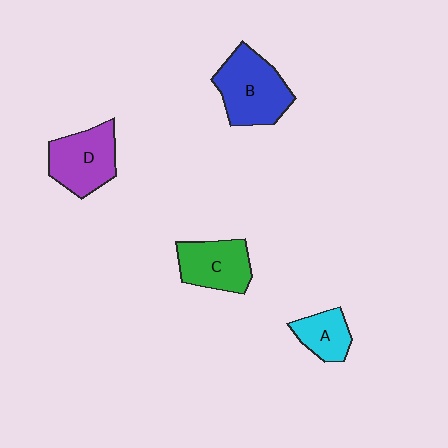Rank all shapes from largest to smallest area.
From largest to smallest: B (blue), D (purple), C (green), A (cyan).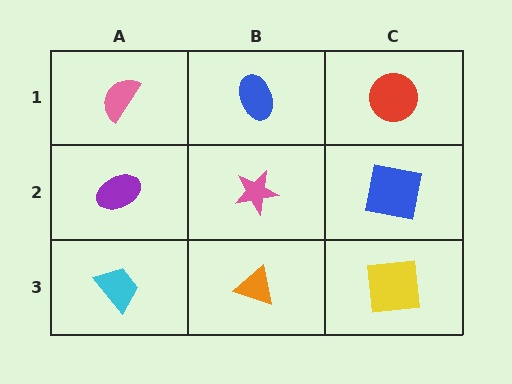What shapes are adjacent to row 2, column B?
A blue ellipse (row 1, column B), an orange triangle (row 3, column B), a purple ellipse (row 2, column A), a blue square (row 2, column C).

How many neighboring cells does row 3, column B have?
3.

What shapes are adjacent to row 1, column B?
A pink star (row 2, column B), a pink semicircle (row 1, column A), a red circle (row 1, column C).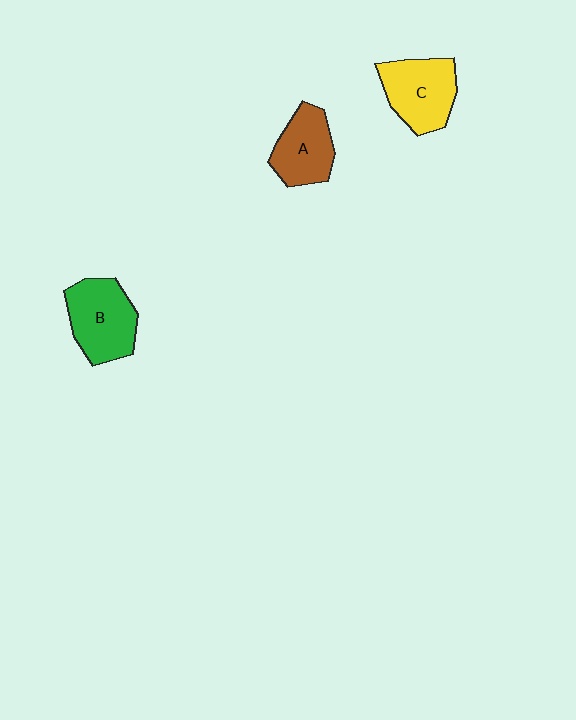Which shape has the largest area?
Shape B (green).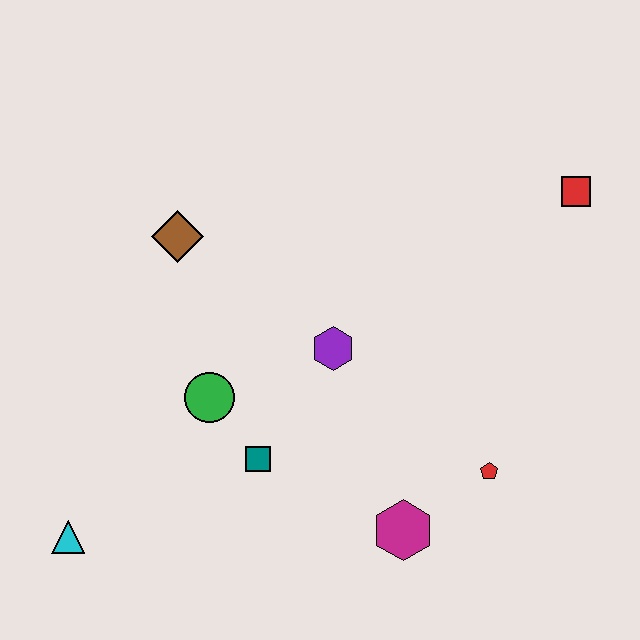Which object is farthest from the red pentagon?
The cyan triangle is farthest from the red pentagon.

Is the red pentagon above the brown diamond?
No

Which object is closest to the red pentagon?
The magenta hexagon is closest to the red pentagon.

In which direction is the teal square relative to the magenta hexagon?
The teal square is to the left of the magenta hexagon.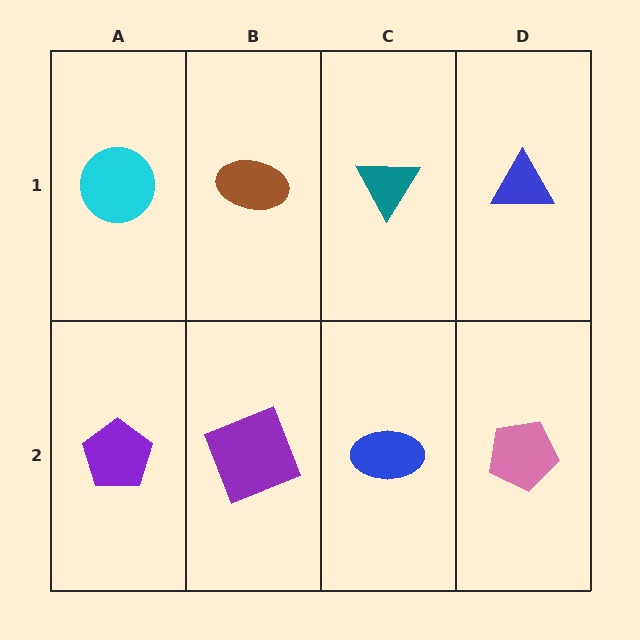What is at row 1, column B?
A brown ellipse.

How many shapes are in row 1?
4 shapes.